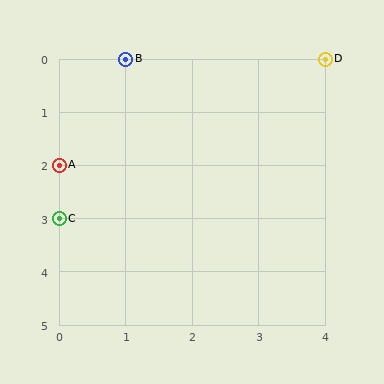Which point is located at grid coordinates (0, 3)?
Point C is at (0, 3).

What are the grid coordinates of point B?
Point B is at grid coordinates (1, 0).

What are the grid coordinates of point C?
Point C is at grid coordinates (0, 3).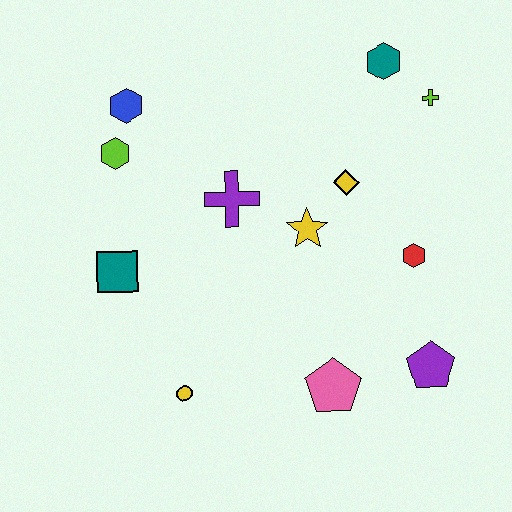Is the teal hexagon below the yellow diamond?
No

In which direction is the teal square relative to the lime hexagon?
The teal square is below the lime hexagon.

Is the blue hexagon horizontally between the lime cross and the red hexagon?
No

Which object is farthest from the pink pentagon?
The blue hexagon is farthest from the pink pentagon.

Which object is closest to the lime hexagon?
The blue hexagon is closest to the lime hexagon.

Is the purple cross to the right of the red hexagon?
No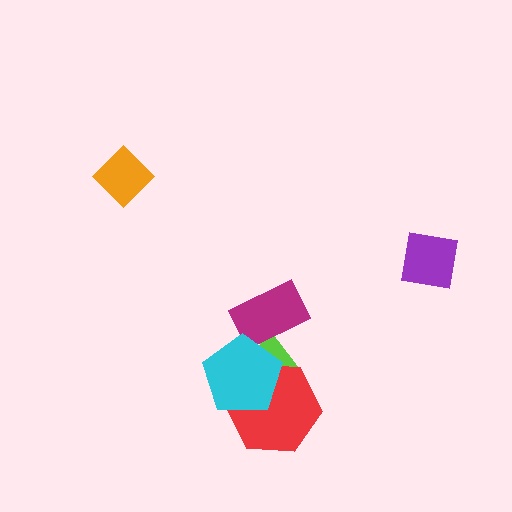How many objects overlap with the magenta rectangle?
2 objects overlap with the magenta rectangle.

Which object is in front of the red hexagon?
The cyan pentagon is in front of the red hexagon.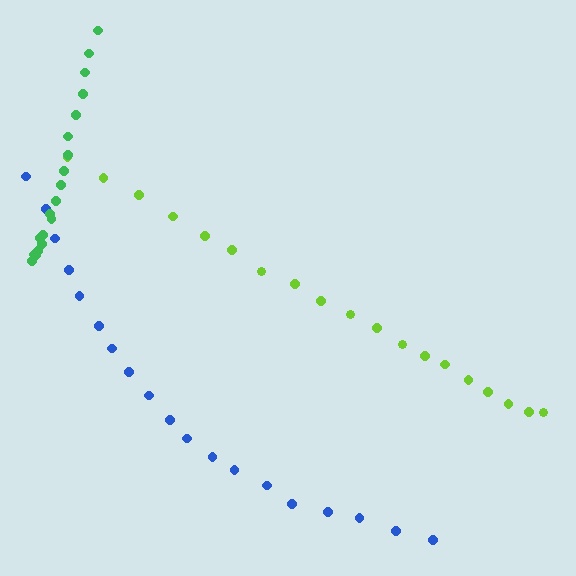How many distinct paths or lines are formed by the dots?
There are 3 distinct paths.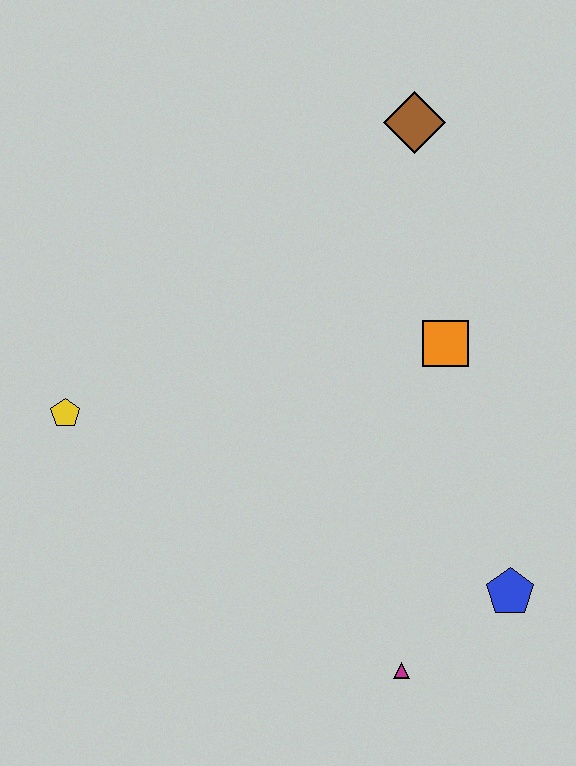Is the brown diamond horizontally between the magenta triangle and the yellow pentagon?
No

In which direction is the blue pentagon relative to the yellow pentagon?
The blue pentagon is to the right of the yellow pentagon.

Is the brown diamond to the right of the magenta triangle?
Yes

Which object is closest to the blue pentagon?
The magenta triangle is closest to the blue pentagon.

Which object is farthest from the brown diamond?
The magenta triangle is farthest from the brown diamond.